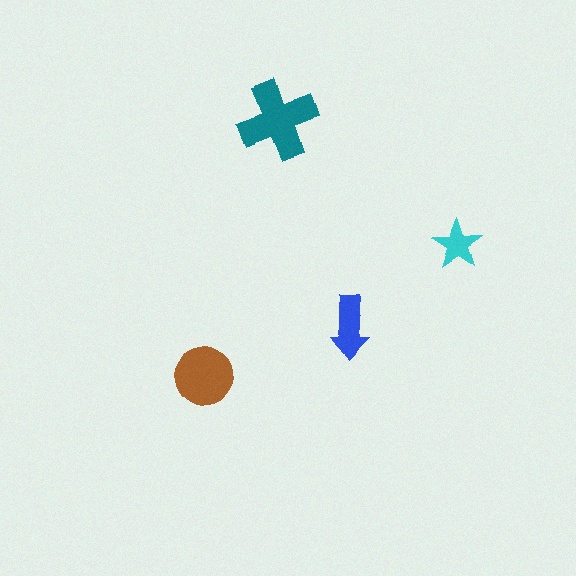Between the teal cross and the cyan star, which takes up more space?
The teal cross.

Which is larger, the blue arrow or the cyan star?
The blue arrow.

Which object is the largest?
The teal cross.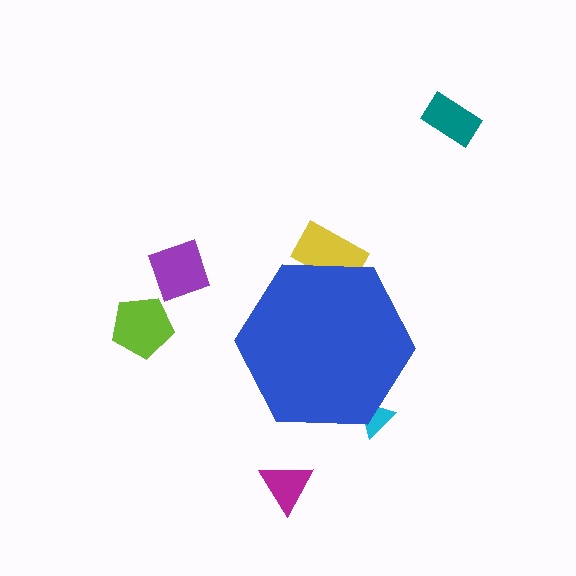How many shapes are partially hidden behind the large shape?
2 shapes are partially hidden.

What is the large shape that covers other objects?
A blue hexagon.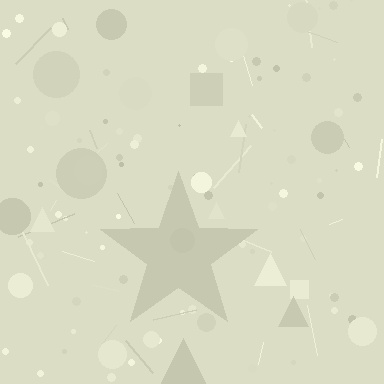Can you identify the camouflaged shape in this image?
The camouflaged shape is a star.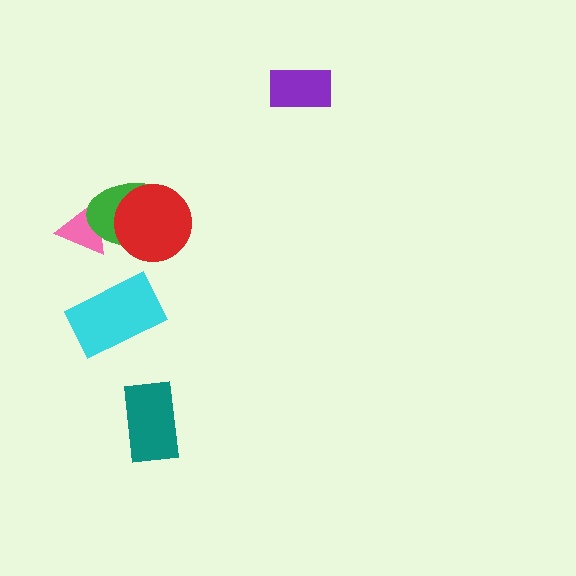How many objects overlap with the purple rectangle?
0 objects overlap with the purple rectangle.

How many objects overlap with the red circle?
1 object overlaps with the red circle.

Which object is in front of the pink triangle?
The green ellipse is in front of the pink triangle.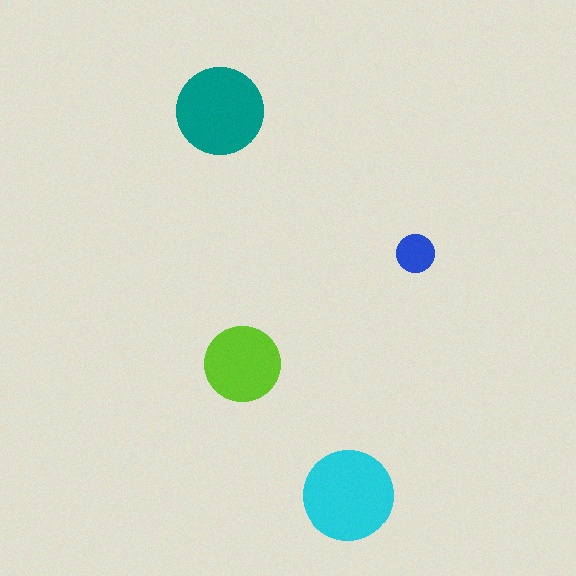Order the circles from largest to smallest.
the cyan one, the teal one, the lime one, the blue one.